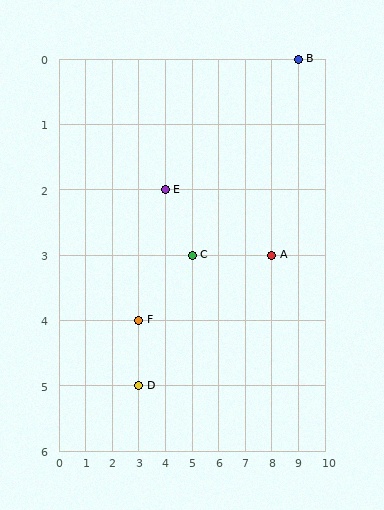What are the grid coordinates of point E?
Point E is at grid coordinates (4, 2).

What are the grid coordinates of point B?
Point B is at grid coordinates (9, 0).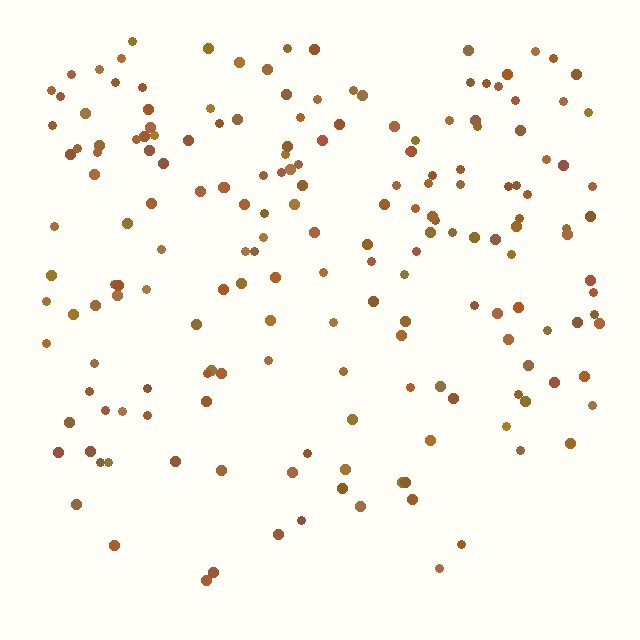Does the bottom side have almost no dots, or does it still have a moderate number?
Still a moderate number, just noticeably fewer than the top.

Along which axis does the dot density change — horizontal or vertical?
Vertical.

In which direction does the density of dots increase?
From bottom to top, with the top side densest.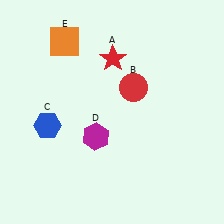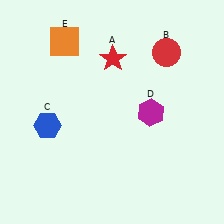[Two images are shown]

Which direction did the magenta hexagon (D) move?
The magenta hexagon (D) moved right.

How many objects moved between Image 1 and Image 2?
2 objects moved between the two images.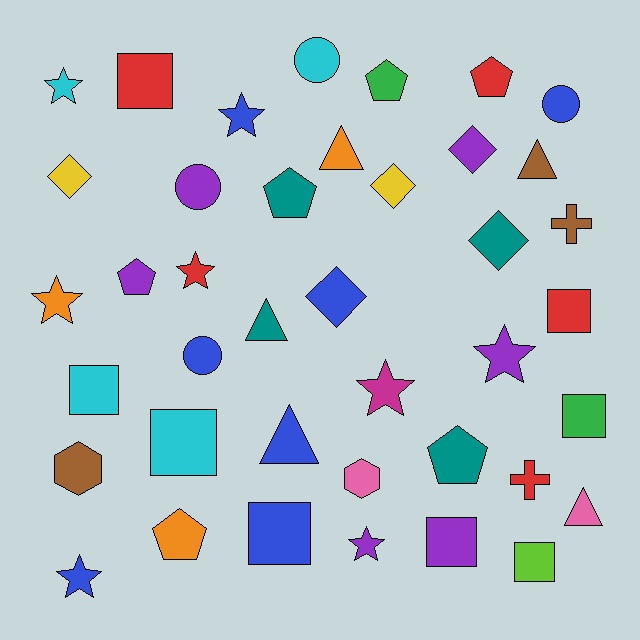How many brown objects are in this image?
There are 3 brown objects.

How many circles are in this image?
There are 4 circles.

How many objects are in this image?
There are 40 objects.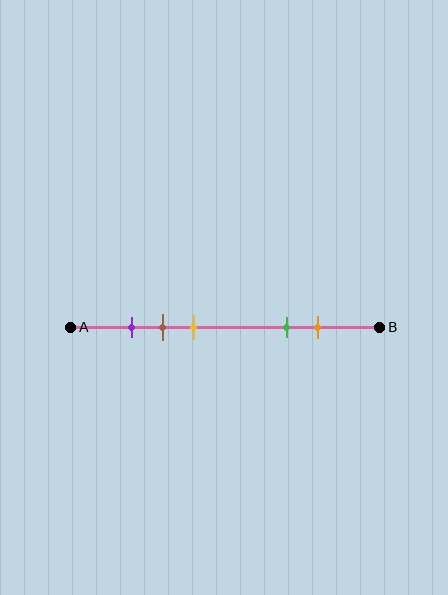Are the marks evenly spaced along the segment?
No, the marks are not evenly spaced.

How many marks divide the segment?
There are 5 marks dividing the segment.